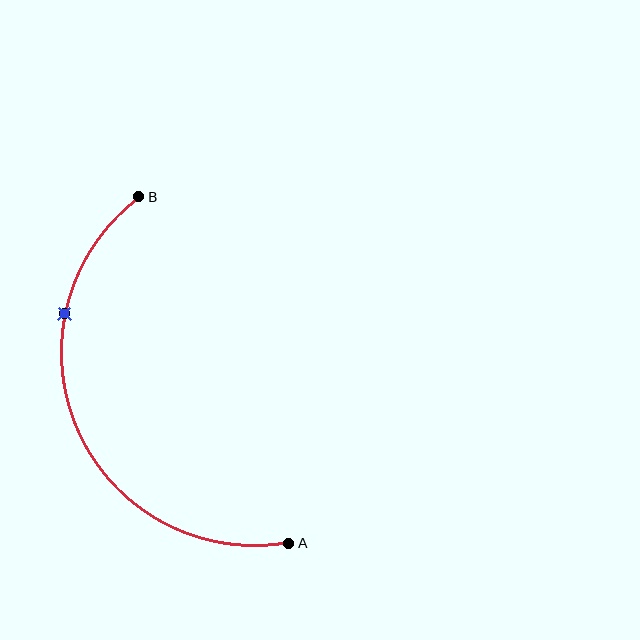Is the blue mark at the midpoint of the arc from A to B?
No. The blue mark lies on the arc but is closer to endpoint B. The arc midpoint would be at the point on the curve equidistant along the arc from both A and B.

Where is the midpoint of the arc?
The arc midpoint is the point on the curve farthest from the straight line joining A and B. It sits to the left of that line.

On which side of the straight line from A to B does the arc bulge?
The arc bulges to the left of the straight line connecting A and B.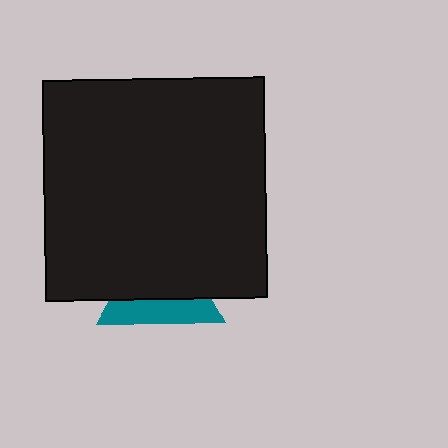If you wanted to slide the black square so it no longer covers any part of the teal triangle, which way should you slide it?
Slide it up — that is the most direct way to separate the two shapes.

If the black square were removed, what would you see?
You would see the complete teal triangle.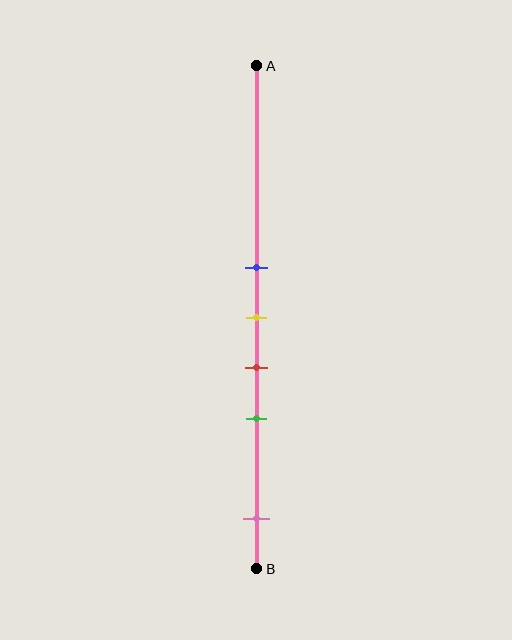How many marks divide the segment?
There are 5 marks dividing the segment.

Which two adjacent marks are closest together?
The blue and yellow marks are the closest adjacent pair.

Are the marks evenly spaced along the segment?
No, the marks are not evenly spaced.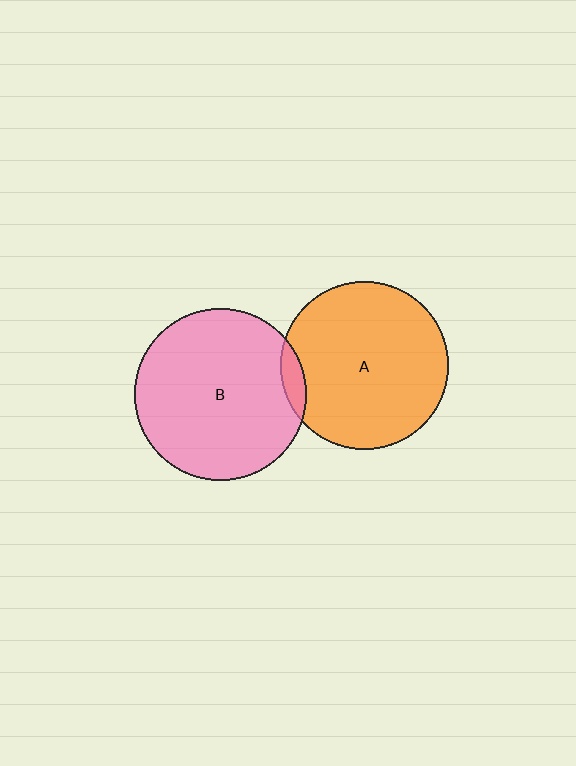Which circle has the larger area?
Circle B (pink).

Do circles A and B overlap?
Yes.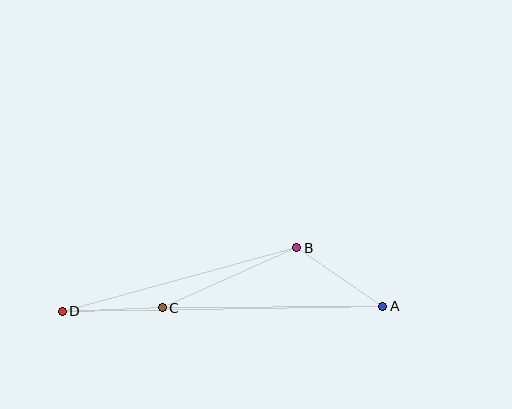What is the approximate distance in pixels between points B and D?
The distance between B and D is approximately 243 pixels.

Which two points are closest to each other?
Points C and D are closest to each other.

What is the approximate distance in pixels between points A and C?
The distance between A and C is approximately 221 pixels.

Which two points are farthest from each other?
Points A and D are farthest from each other.